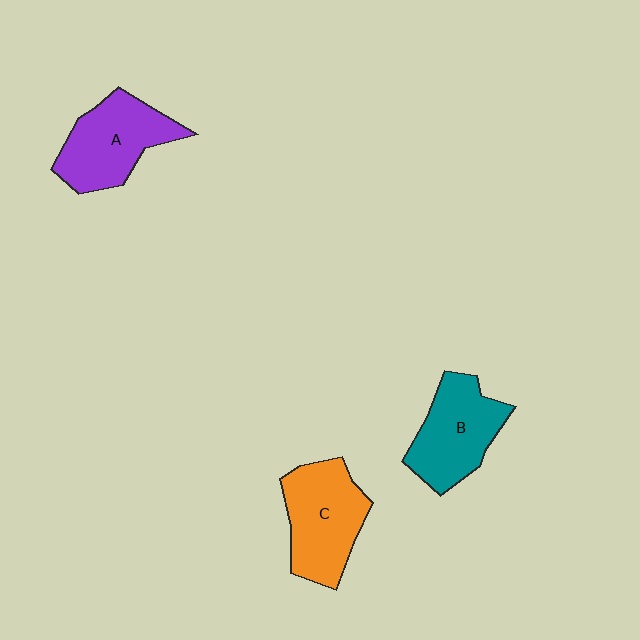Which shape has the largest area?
Shape C (orange).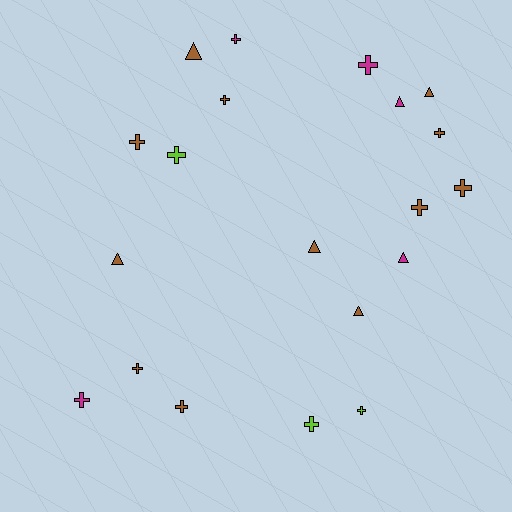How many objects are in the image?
There are 20 objects.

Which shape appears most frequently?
Cross, with 13 objects.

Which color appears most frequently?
Brown, with 12 objects.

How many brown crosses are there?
There are 7 brown crosses.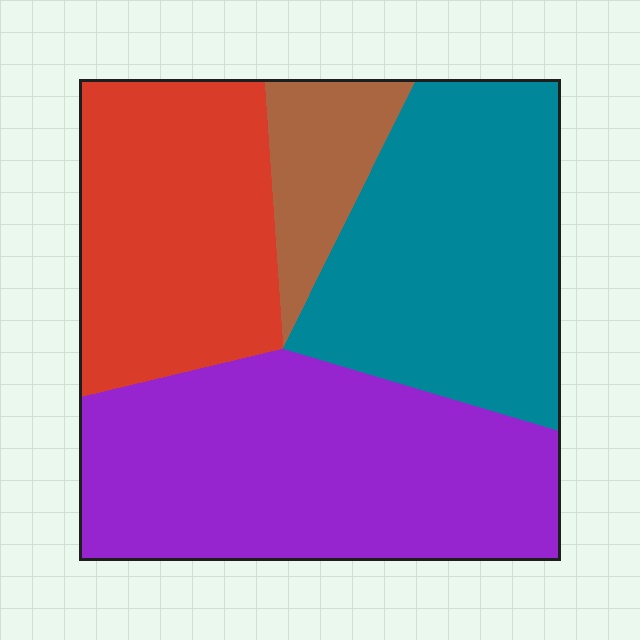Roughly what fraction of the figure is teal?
Teal takes up about one third (1/3) of the figure.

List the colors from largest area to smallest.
From largest to smallest: purple, teal, red, brown.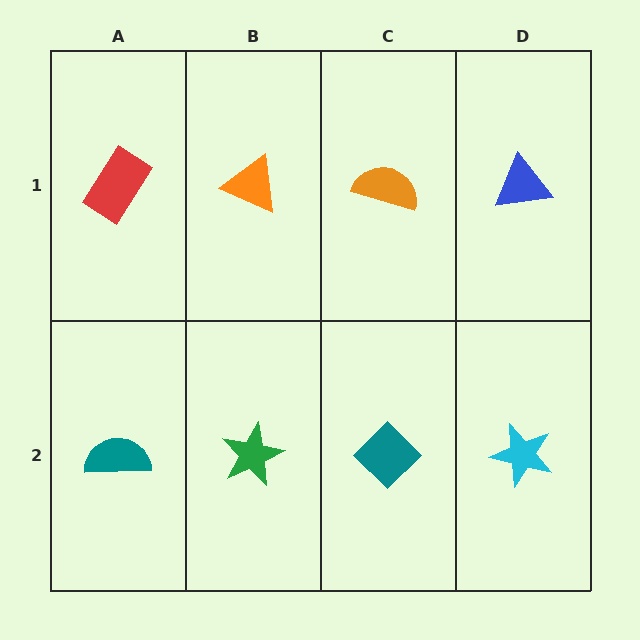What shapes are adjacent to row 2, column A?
A red rectangle (row 1, column A), a green star (row 2, column B).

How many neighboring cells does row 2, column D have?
2.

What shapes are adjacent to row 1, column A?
A teal semicircle (row 2, column A), an orange triangle (row 1, column B).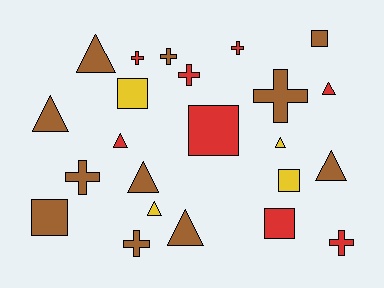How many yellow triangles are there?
There are 2 yellow triangles.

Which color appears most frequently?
Brown, with 11 objects.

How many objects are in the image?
There are 23 objects.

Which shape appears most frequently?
Triangle, with 9 objects.